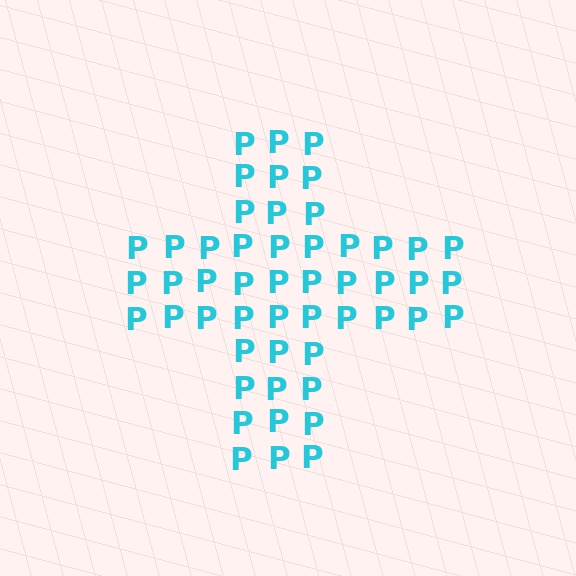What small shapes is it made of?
It is made of small letter P's.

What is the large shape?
The large shape is a cross.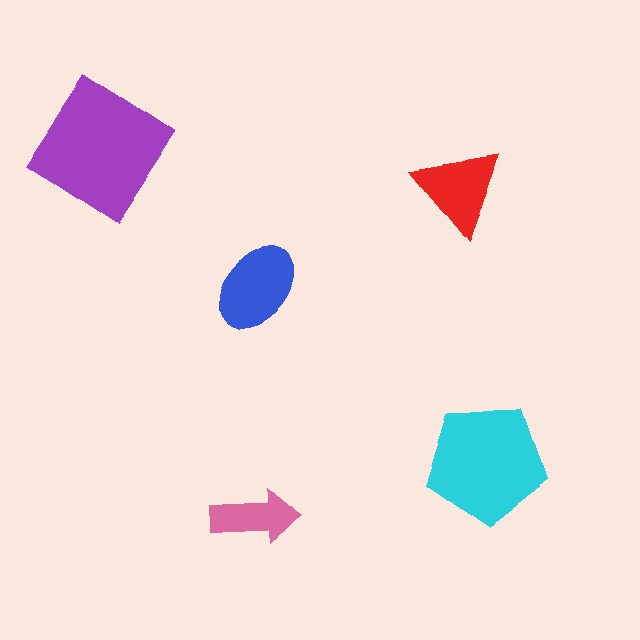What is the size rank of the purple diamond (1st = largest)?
1st.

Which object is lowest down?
The pink arrow is bottommost.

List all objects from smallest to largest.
The pink arrow, the red triangle, the blue ellipse, the cyan pentagon, the purple diamond.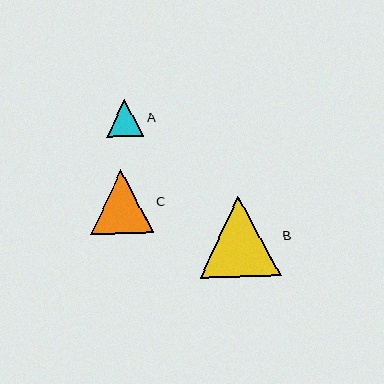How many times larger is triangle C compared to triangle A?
Triangle C is approximately 1.7 times the size of triangle A.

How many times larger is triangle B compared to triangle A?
Triangle B is approximately 2.2 times the size of triangle A.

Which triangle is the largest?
Triangle B is the largest with a size of approximately 81 pixels.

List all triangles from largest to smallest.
From largest to smallest: B, C, A.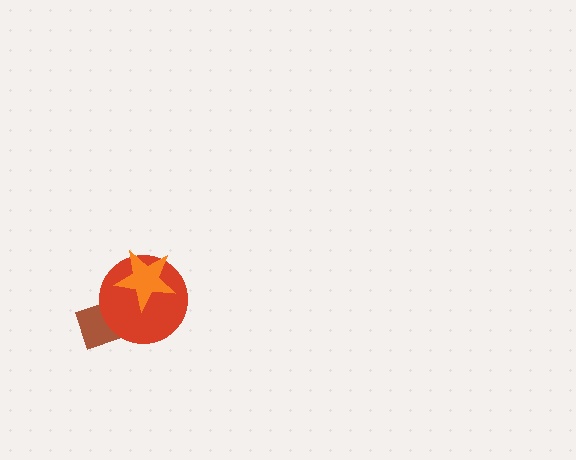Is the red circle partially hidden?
Yes, it is partially covered by another shape.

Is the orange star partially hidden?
No, no other shape covers it.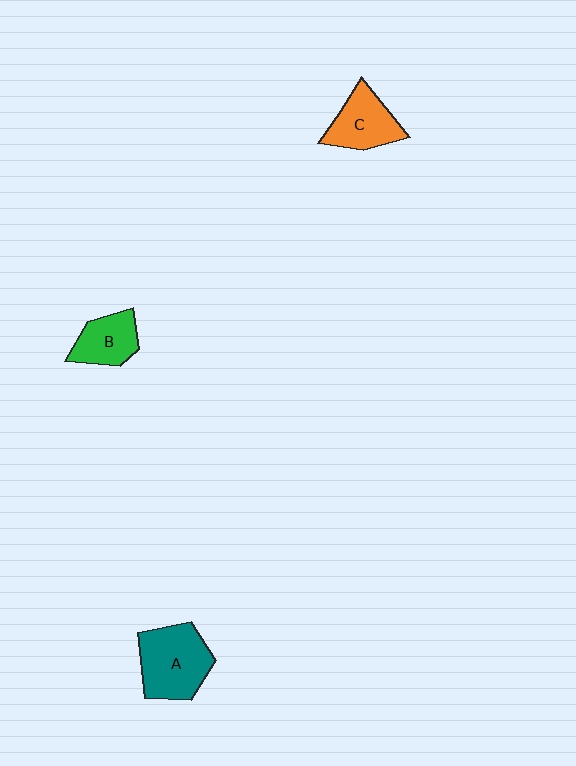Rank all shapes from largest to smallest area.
From largest to smallest: A (teal), C (orange), B (green).